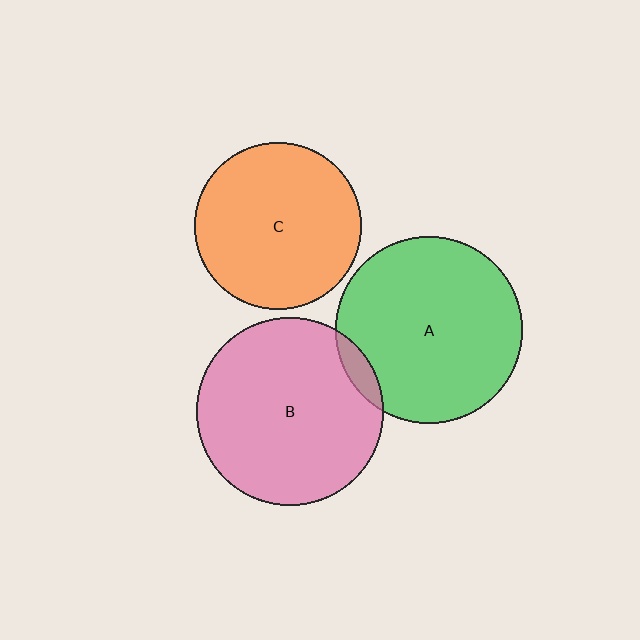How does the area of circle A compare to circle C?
Approximately 1.2 times.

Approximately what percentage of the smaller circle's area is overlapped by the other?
Approximately 5%.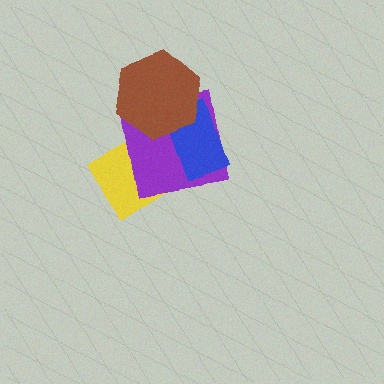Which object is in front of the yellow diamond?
The purple square is in front of the yellow diamond.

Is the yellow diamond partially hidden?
Yes, it is partially covered by another shape.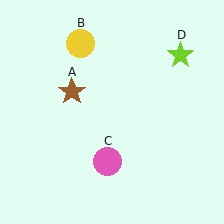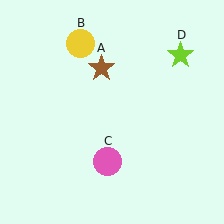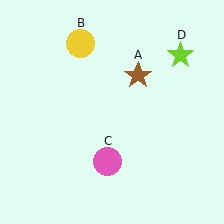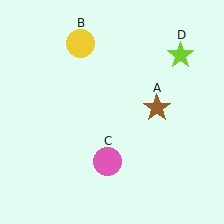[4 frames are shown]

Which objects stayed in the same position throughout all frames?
Yellow circle (object B) and pink circle (object C) and lime star (object D) remained stationary.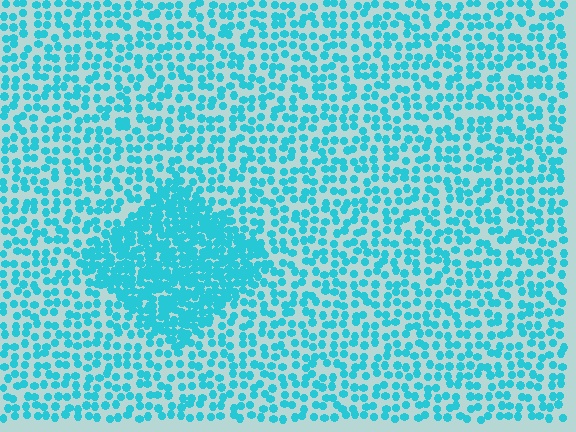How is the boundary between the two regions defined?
The boundary is defined by a change in element density (approximately 2.3x ratio). All elements are the same color, size, and shape.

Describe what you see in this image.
The image contains small cyan elements arranged at two different densities. A diamond-shaped region is visible where the elements are more densely packed than the surrounding area.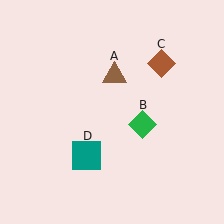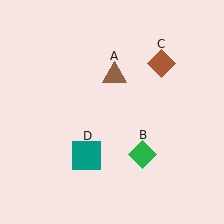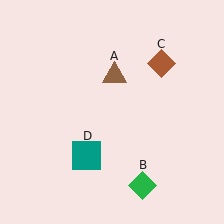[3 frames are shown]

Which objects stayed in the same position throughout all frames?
Brown triangle (object A) and brown diamond (object C) and teal square (object D) remained stationary.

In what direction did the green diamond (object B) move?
The green diamond (object B) moved down.